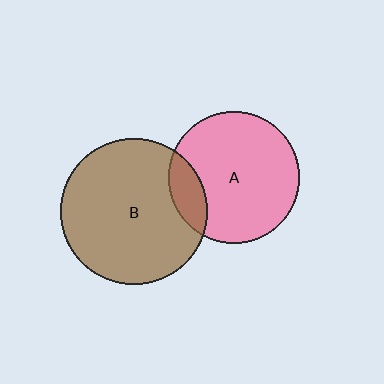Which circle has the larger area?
Circle B (brown).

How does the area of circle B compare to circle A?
Approximately 1.2 times.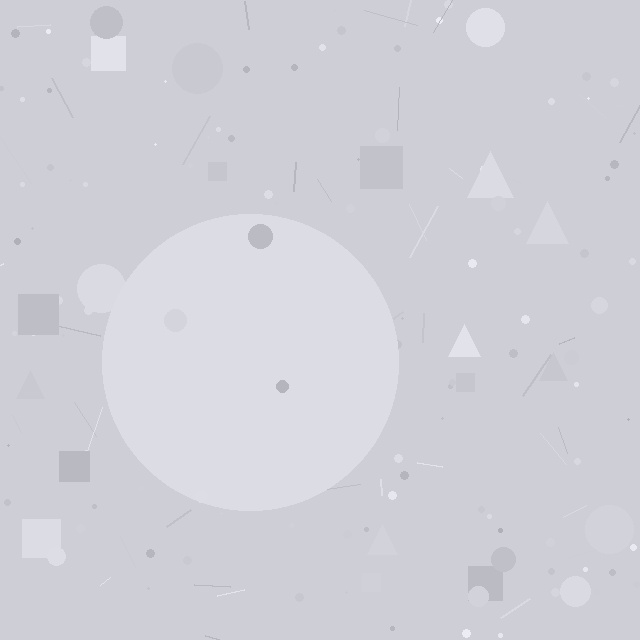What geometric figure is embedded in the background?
A circle is embedded in the background.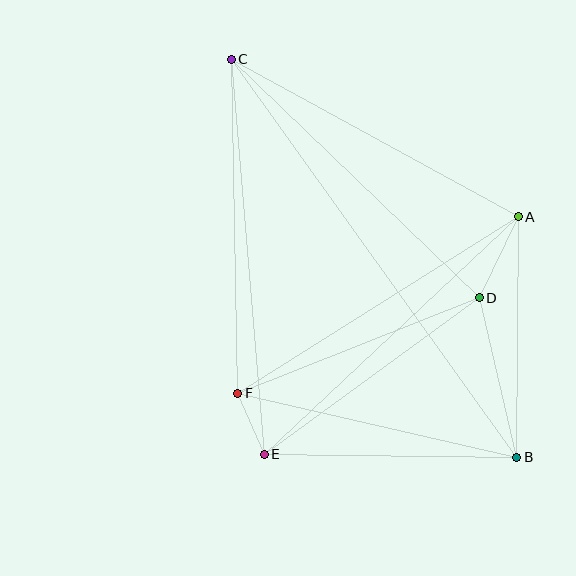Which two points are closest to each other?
Points E and F are closest to each other.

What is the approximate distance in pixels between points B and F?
The distance between B and F is approximately 286 pixels.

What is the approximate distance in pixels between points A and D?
The distance between A and D is approximately 90 pixels.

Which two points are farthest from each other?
Points B and C are farthest from each other.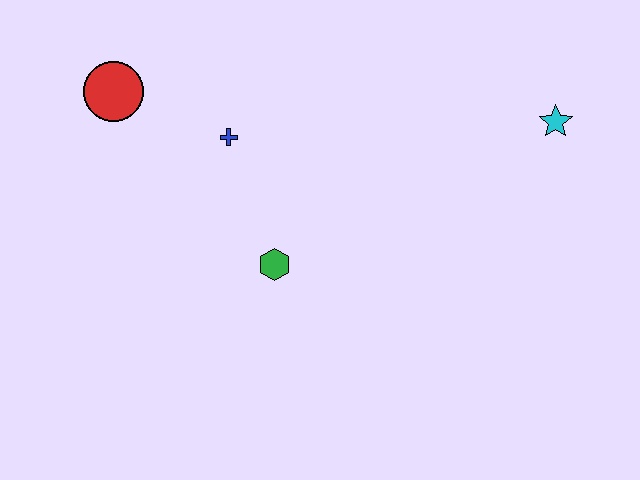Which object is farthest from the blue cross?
The cyan star is farthest from the blue cross.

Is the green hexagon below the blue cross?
Yes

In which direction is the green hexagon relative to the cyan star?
The green hexagon is to the left of the cyan star.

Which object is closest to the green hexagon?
The blue cross is closest to the green hexagon.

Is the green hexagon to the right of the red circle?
Yes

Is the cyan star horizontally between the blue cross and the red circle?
No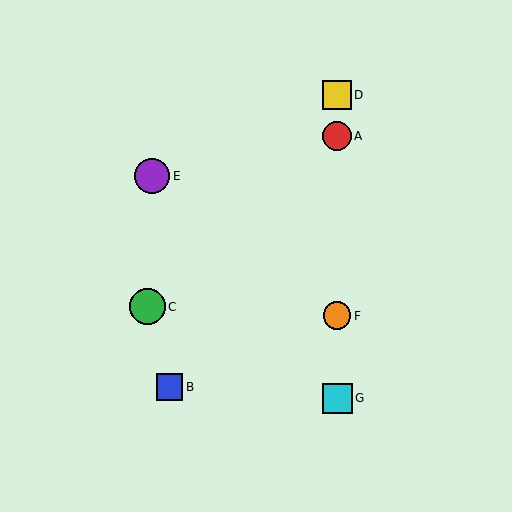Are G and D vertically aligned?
Yes, both are at x≈337.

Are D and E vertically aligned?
No, D is at x≈337 and E is at x≈152.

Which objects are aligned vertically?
Objects A, D, F, G are aligned vertically.